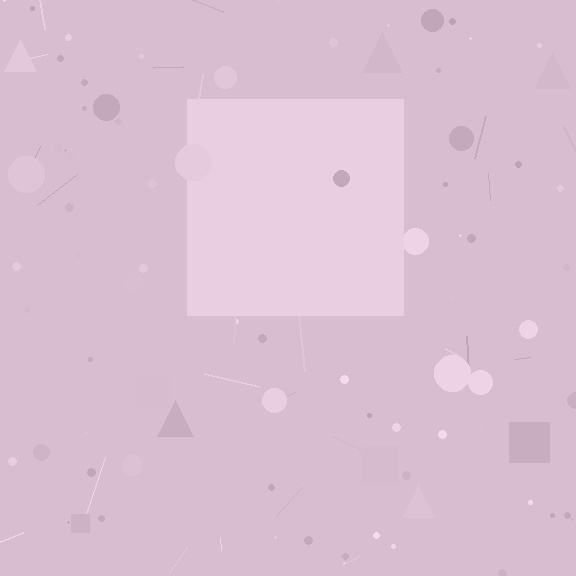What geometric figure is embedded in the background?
A square is embedded in the background.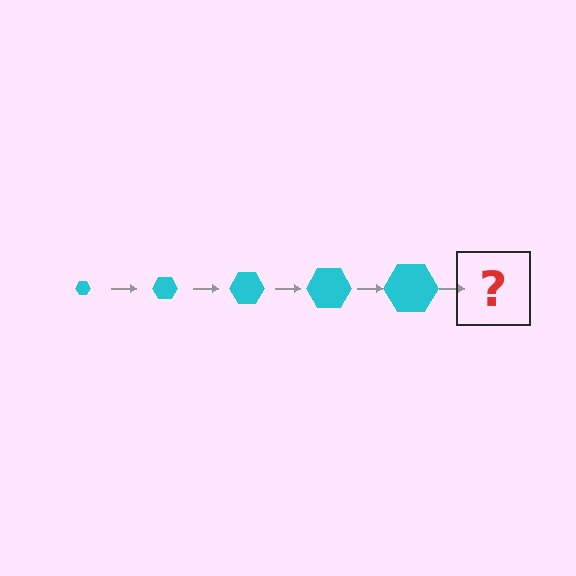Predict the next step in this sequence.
The next step is a cyan hexagon, larger than the previous one.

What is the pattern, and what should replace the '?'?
The pattern is that the hexagon gets progressively larger each step. The '?' should be a cyan hexagon, larger than the previous one.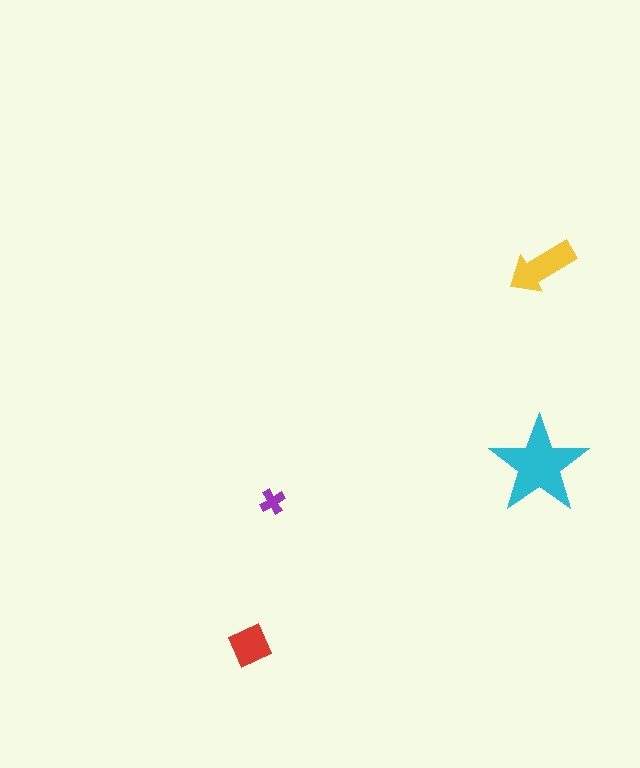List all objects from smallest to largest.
The purple cross, the red diamond, the yellow arrow, the cyan star.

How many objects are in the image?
There are 4 objects in the image.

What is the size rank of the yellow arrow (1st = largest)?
2nd.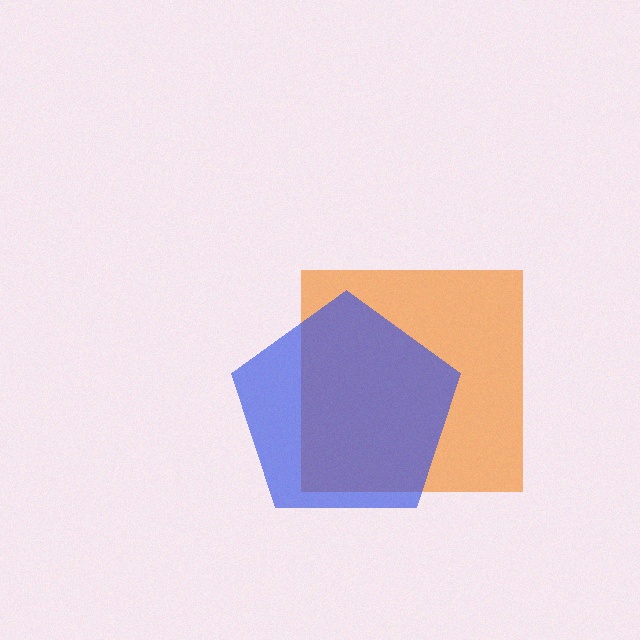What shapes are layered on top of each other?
The layered shapes are: an orange square, a blue pentagon.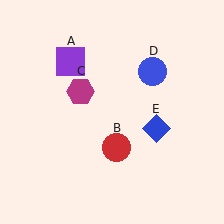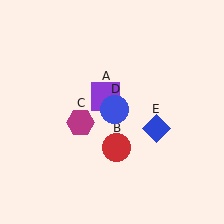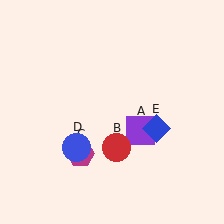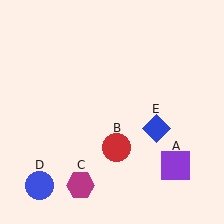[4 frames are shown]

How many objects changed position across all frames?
3 objects changed position: purple square (object A), magenta hexagon (object C), blue circle (object D).